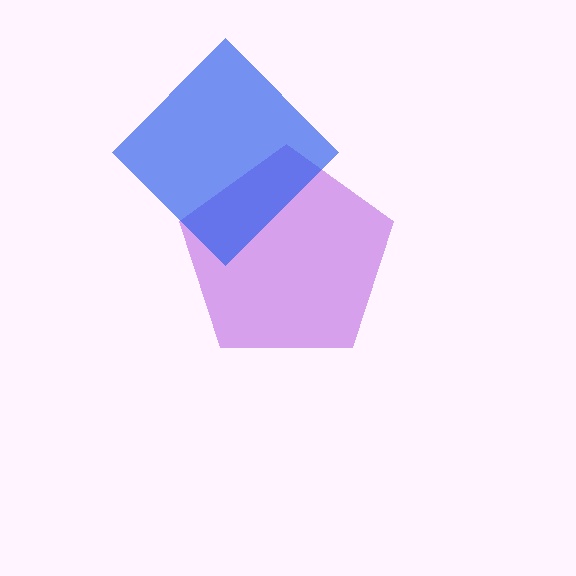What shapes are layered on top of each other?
The layered shapes are: a purple pentagon, a blue diamond.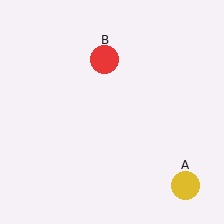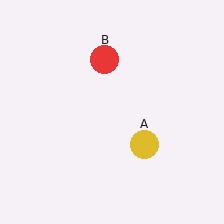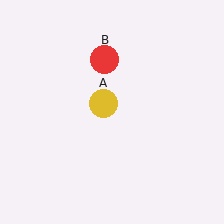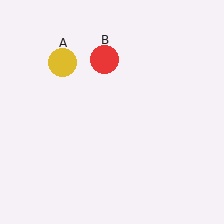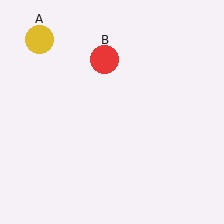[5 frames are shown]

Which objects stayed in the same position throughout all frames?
Red circle (object B) remained stationary.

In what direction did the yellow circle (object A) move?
The yellow circle (object A) moved up and to the left.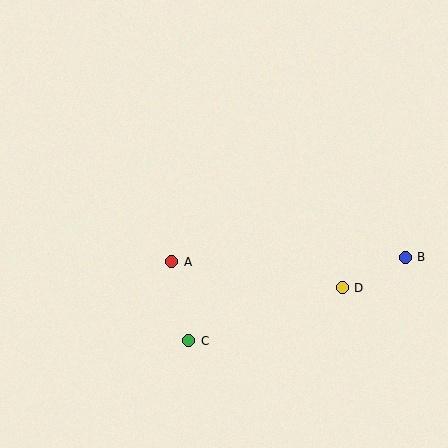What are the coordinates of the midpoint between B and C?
The midpoint between B and C is at (297, 299).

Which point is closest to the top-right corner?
Point B is closest to the top-right corner.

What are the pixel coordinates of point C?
Point C is at (189, 341).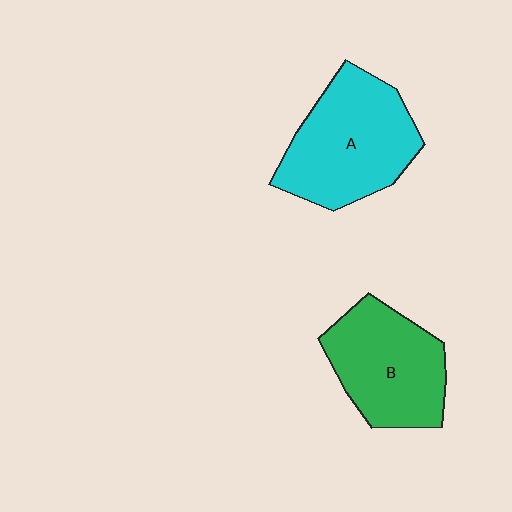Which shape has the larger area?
Shape A (cyan).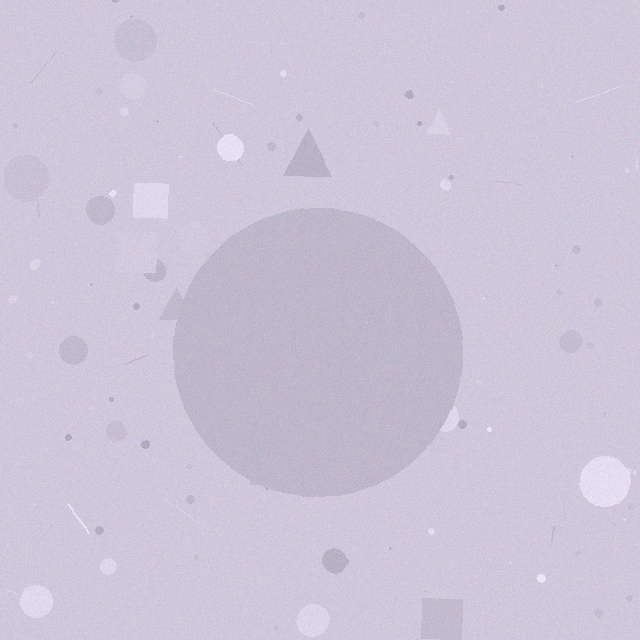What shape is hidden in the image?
A circle is hidden in the image.